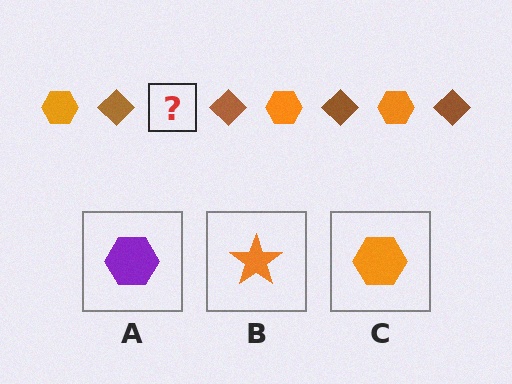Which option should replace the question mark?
Option C.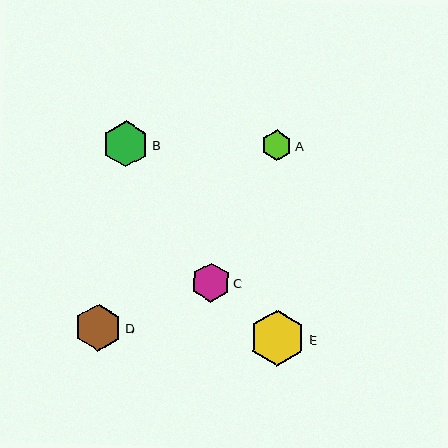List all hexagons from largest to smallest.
From largest to smallest: E, D, B, C, A.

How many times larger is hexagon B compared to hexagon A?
Hexagon B is approximately 1.5 times the size of hexagon A.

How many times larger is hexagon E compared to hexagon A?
Hexagon E is approximately 1.8 times the size of hexagon A.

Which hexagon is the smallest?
Hexagon A is the smallest with a size of approximately 31 pixels.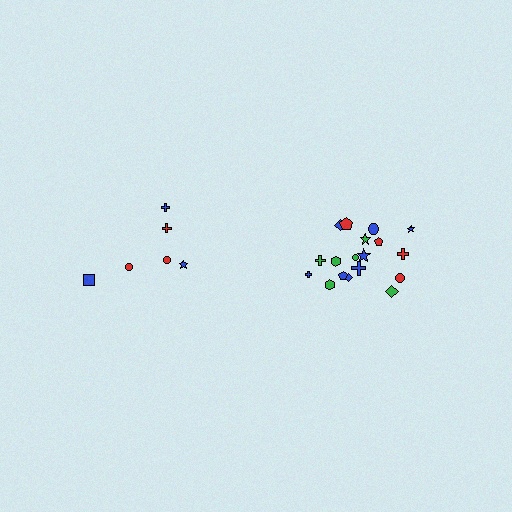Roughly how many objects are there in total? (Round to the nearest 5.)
Roughly 25 objects in total.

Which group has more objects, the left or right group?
The right group.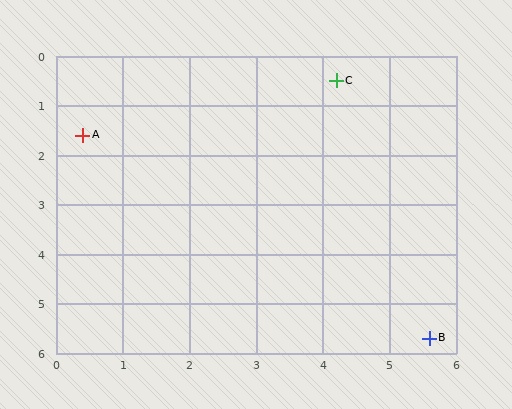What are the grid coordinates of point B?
Point B is at approximately (5.6, 5.7).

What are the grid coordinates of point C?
Point C is at approximately (4.2, 0.5).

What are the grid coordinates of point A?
Point A is at approximately (0.4, 1.6).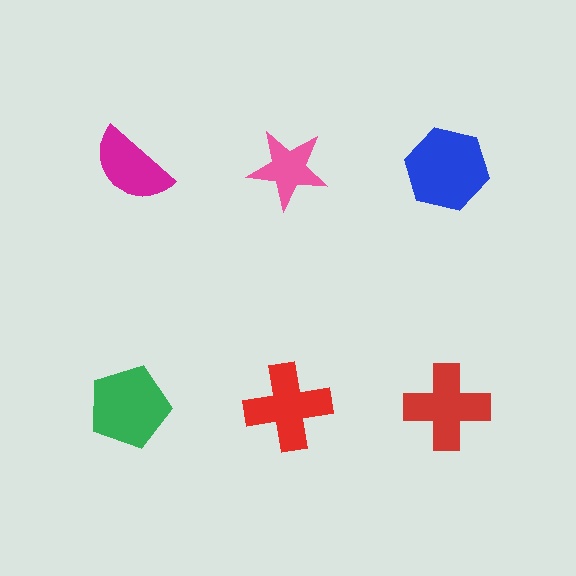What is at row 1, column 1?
A magenta semicircle.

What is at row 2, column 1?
A green pentagon.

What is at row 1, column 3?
A blue hexagon.